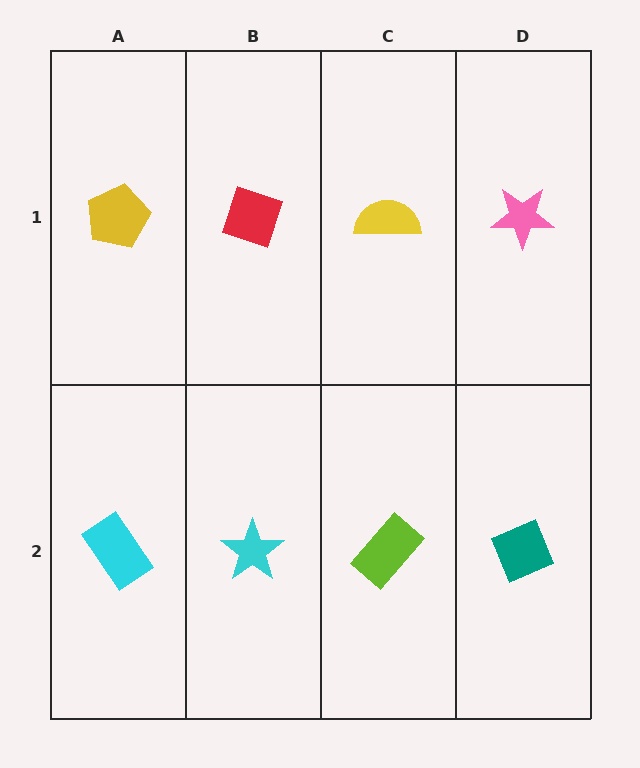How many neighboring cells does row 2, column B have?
3.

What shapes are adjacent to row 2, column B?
A red diamond (row 1, column B), a cyan rectangle (row 2, column A), a lime rectangle (row 2, column C).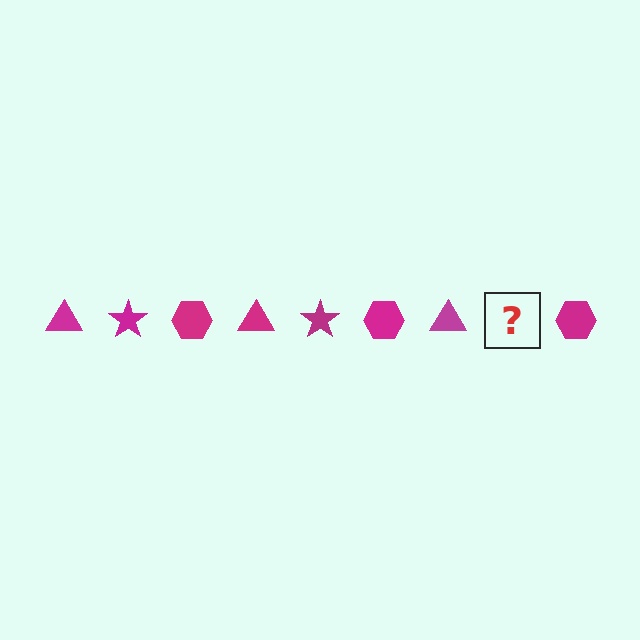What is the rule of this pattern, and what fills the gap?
The rule is that the pattern cycles through triangle, star, hexagon shapes in magenta. The gap should be filled with a magenta star.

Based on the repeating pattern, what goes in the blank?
The blank should be a magenta star.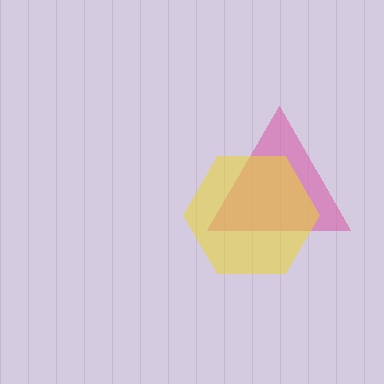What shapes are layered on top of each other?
The layered shapes are: a pink triangle, a yellow hexagon.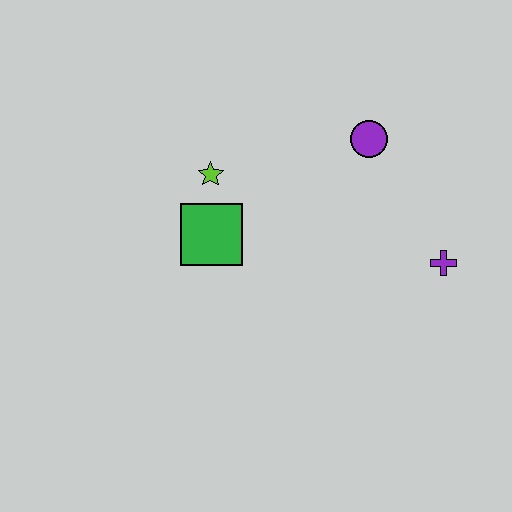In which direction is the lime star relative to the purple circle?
The lime star is to the left of the purple circle.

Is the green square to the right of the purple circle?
No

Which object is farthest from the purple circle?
The green square is farthest from the purple circle.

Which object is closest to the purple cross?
The purple circle is closest to the purple cross.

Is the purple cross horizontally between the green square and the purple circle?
No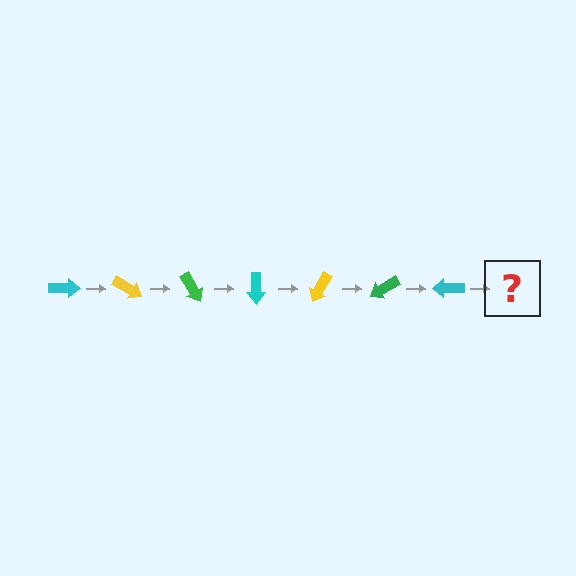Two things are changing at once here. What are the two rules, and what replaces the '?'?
The two rules are that it rotates 30 degrees each step and the color cycles through cyan, yellow, and green. The '?' should be a yellow arrow, rotated 210 degrees from the start.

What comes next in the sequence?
The next element should be a yellow arrow, rotated 210 degrees from the start.